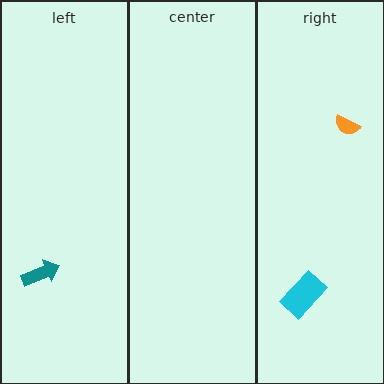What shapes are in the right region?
The cyan rectangle, the orange semicircle.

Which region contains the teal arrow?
The left region.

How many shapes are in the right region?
2.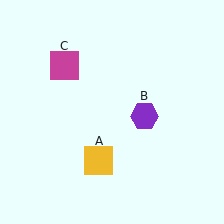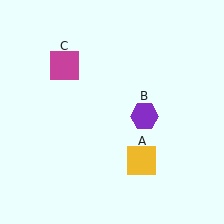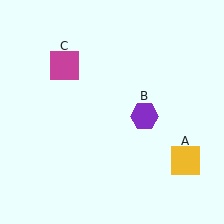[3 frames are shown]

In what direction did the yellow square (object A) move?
The yellow square (object A) moved right.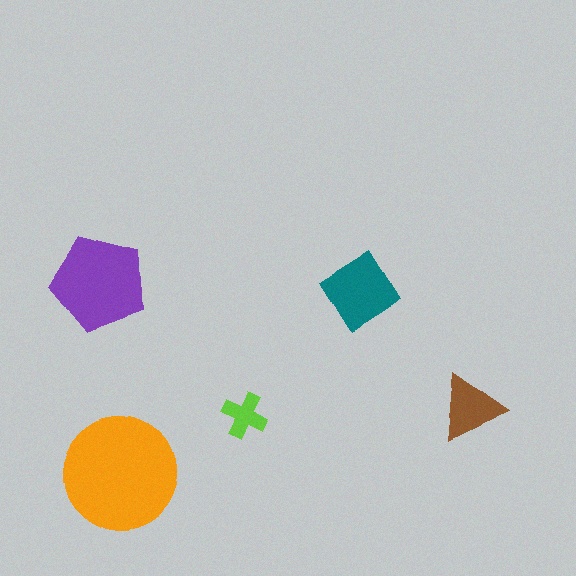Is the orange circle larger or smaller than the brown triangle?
Larger.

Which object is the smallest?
The lime cross.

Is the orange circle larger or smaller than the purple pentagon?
Larger.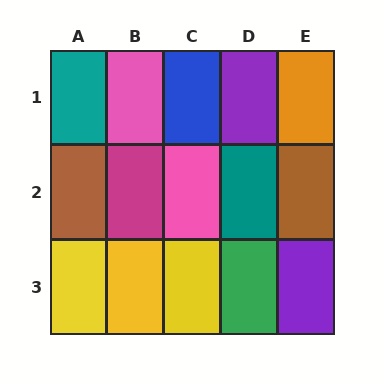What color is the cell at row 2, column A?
Brown.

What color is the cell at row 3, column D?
Green.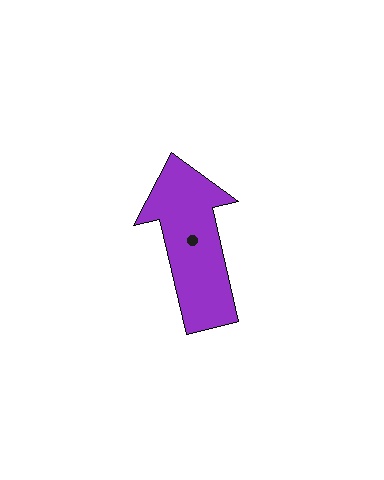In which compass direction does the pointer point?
North.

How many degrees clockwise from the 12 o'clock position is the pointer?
Approximately 347 degrees.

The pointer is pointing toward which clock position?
Roughly 12 o'clock.